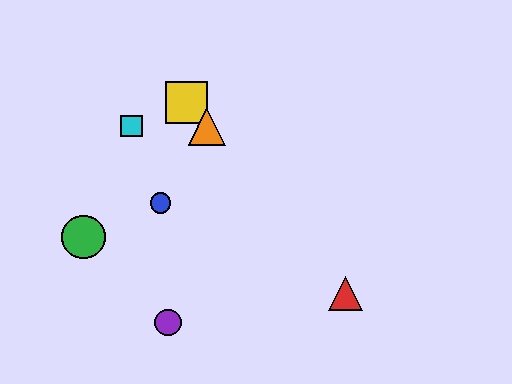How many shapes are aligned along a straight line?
3 shapes (the red triangle, the yellow square, the orange triangle) are aligned along a straight line.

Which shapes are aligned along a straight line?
The red triangle, the yellow square, the orange triangle are aligned along a straight line.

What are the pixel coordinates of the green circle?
The green circle is at (84, 237).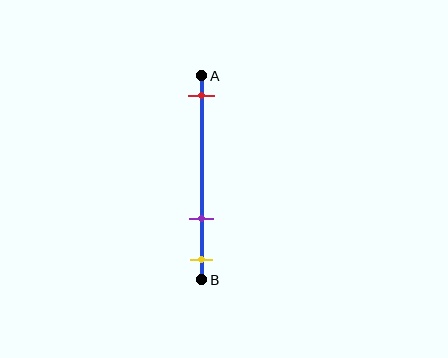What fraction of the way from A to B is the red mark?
The red mark is approximately 10% (0.1) of the way from A to B.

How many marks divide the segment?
There are 3 marks dividing the segment.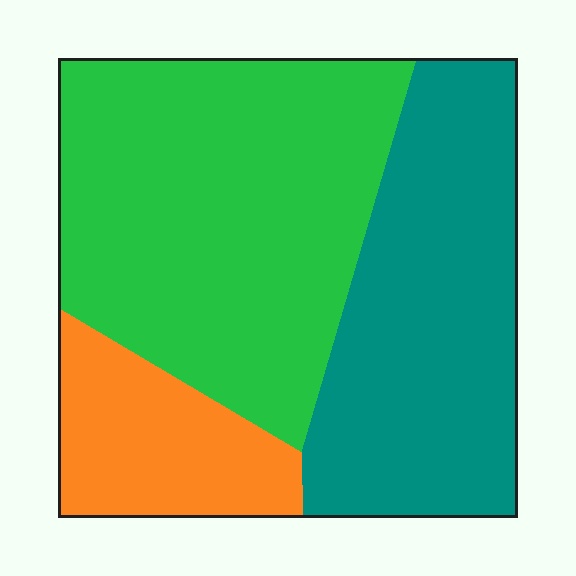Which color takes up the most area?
Green, at roughly 50%.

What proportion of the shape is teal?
Teal takes up about three eighths (3/8) of the shape.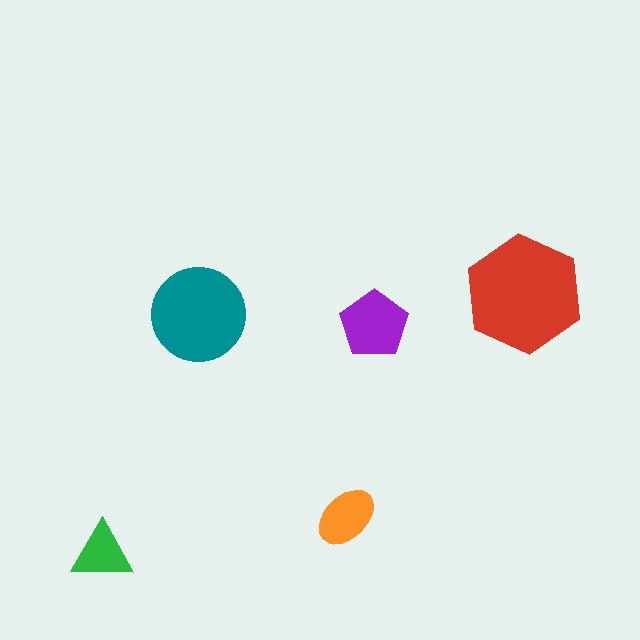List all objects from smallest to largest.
The green triangle, the orange ellipse, the purple pentagon, the teal circle, the red hexagon.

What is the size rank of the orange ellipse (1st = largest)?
4th.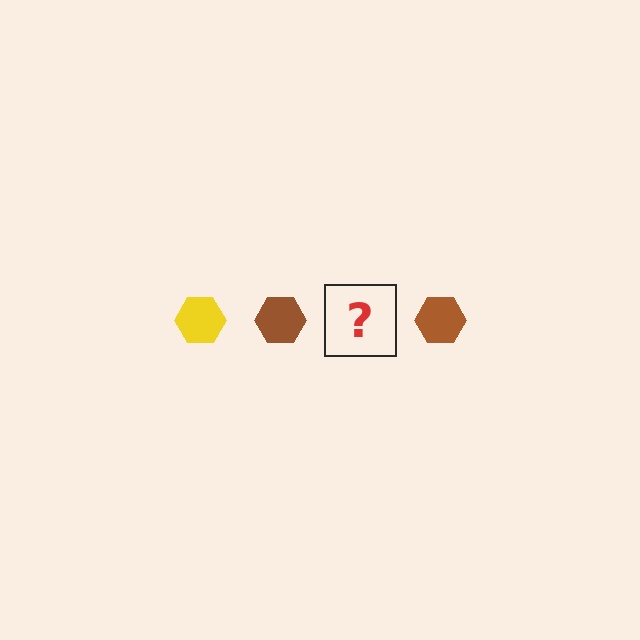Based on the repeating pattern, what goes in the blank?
The blank should be a yellow hexagon.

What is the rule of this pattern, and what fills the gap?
The rule is that the pattern cycles through yellow, brown hexagons. The gap should be filled with a yellow hexagon.